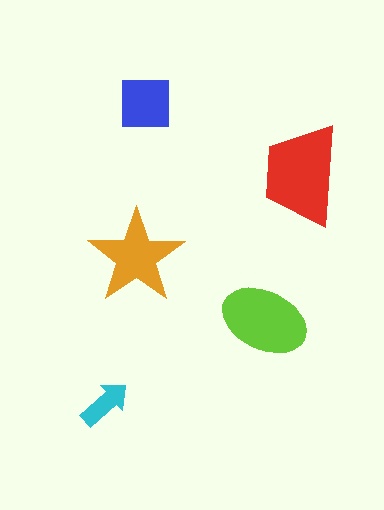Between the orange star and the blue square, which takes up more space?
The orange star.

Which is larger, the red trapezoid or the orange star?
The red trapezoid.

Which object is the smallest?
The cyan arrow.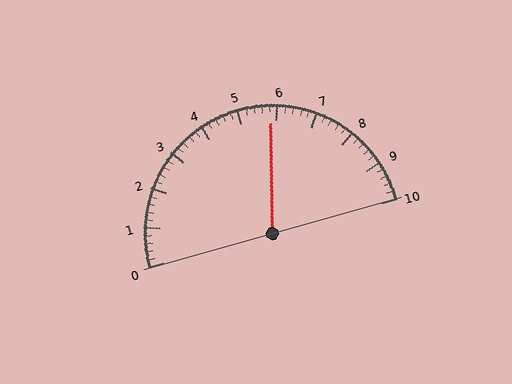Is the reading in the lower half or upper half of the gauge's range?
The reading is in the upper half of the range (0 to 10).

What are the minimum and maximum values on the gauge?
The gauge ranges from 0 to 10.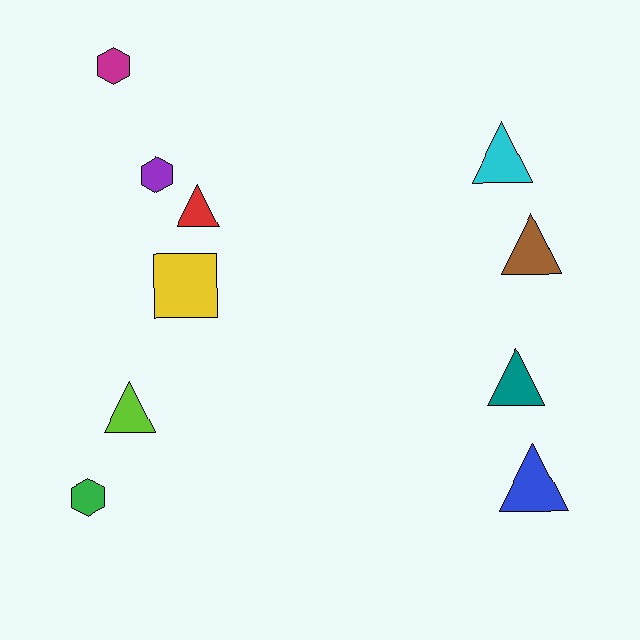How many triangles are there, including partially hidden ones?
There are 6 triangles.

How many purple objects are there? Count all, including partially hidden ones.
There is 1 purple object.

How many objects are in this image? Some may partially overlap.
There are 10 objects.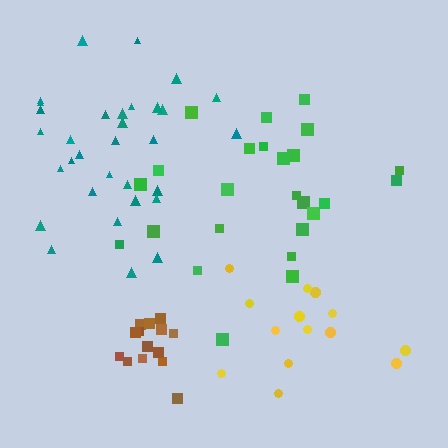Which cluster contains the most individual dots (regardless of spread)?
Teal (32).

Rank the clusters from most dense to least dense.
brown, teal, green, yellow.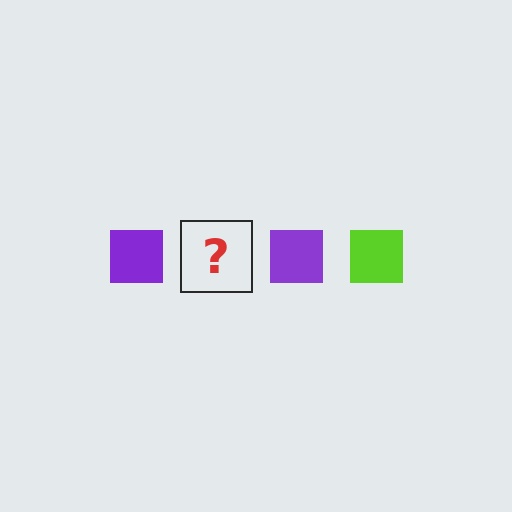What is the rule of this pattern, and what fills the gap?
The rule is that the pattern cycles through purple, lime squares. The gap should be filled with a lime square.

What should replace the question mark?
The question mark should be replaced with a lime square.